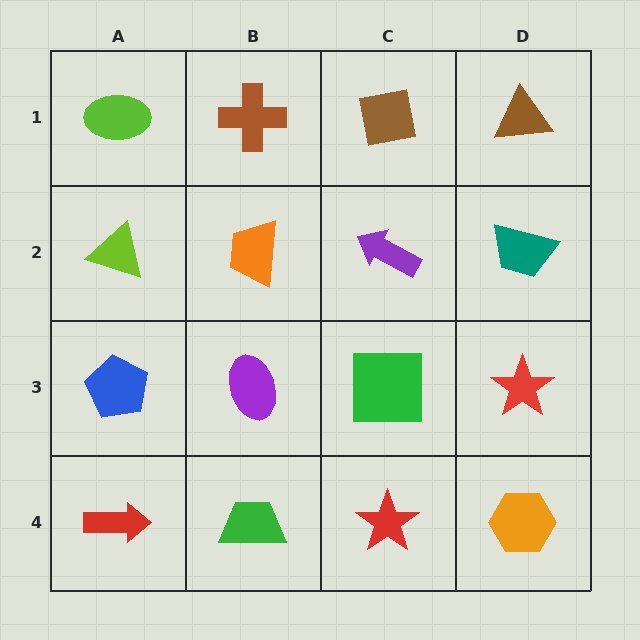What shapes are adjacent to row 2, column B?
A brown cross (row 1, column B), a purple ellipse (row 3, column B), a lime triangle (row 2, column A), a purple arrow (row 2, column C).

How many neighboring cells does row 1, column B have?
3.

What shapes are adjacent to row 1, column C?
A purple arrow (row 2, column C), a brown cross (row 1, column B), a brown triangle (row 1, column D).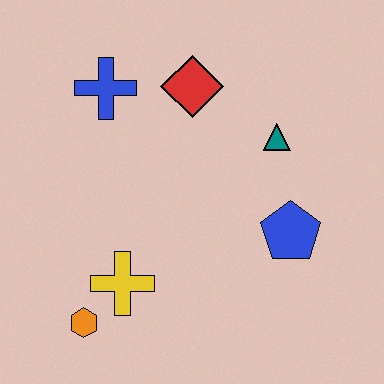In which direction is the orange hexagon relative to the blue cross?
The orange hexagon is below the blue cross.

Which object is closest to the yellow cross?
The orange hexagon is closest to the yellow cross.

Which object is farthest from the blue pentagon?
The blue cross is farthest from the blue pentagon.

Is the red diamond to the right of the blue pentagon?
No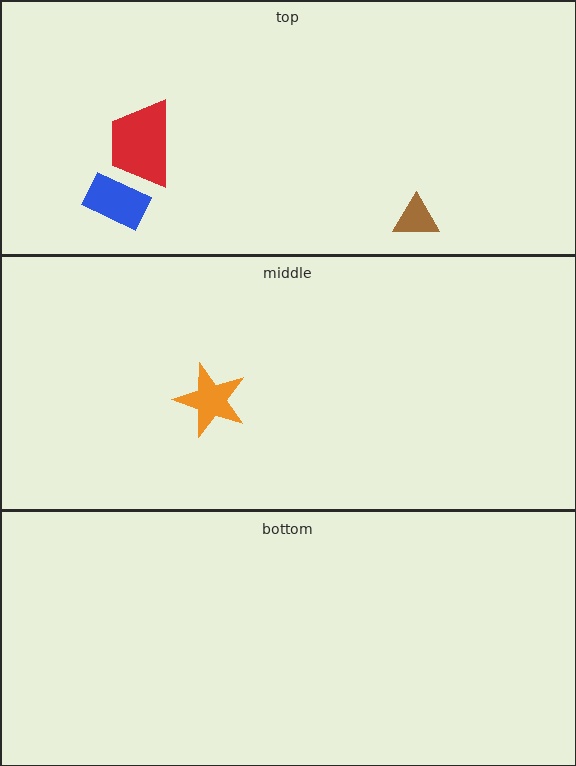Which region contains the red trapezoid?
The top region.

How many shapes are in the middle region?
1.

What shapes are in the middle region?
The orange star.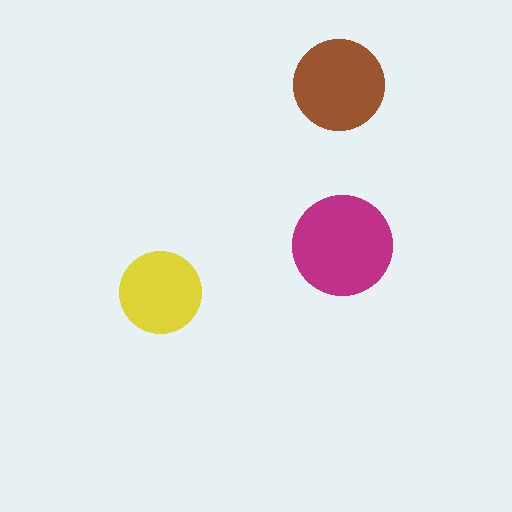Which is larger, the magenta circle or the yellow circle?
The magenta one.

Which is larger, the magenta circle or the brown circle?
The magenta one.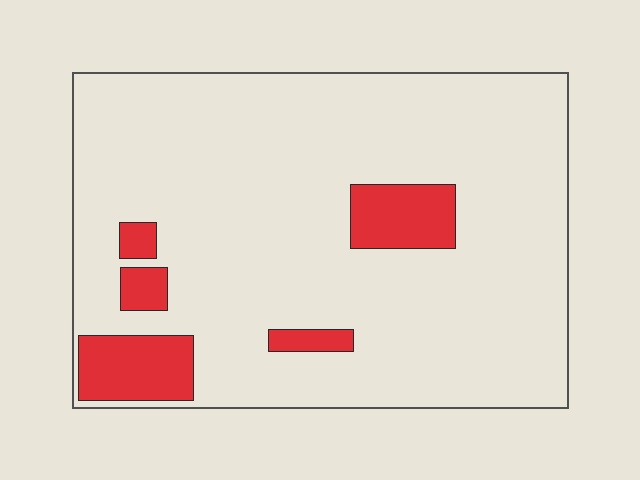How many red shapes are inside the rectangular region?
5.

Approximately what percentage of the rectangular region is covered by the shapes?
Approximately 10%.